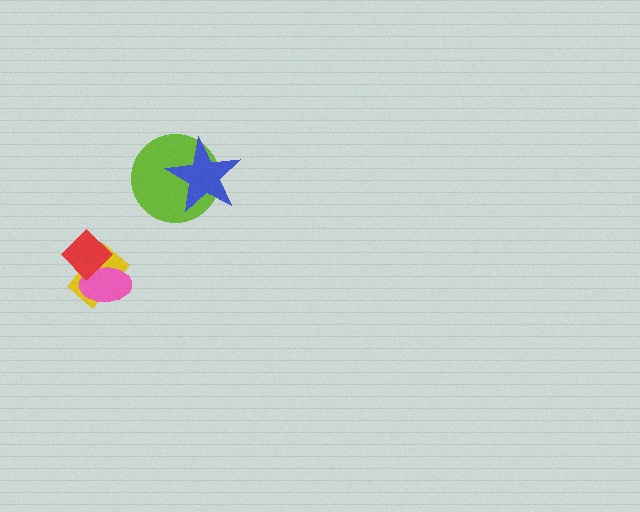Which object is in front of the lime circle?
The blue star is in front of the lime circle.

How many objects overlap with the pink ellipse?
2 objects overlap with the pink ellipse.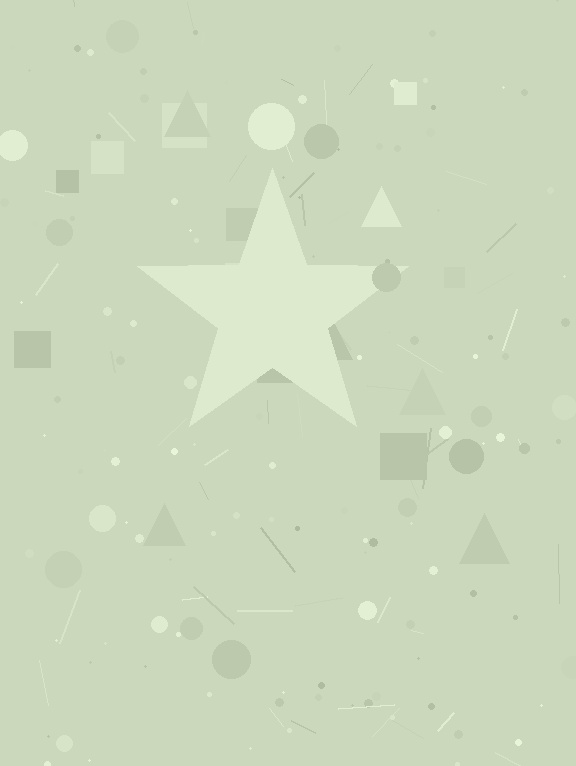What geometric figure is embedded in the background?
A star is embedded in the background.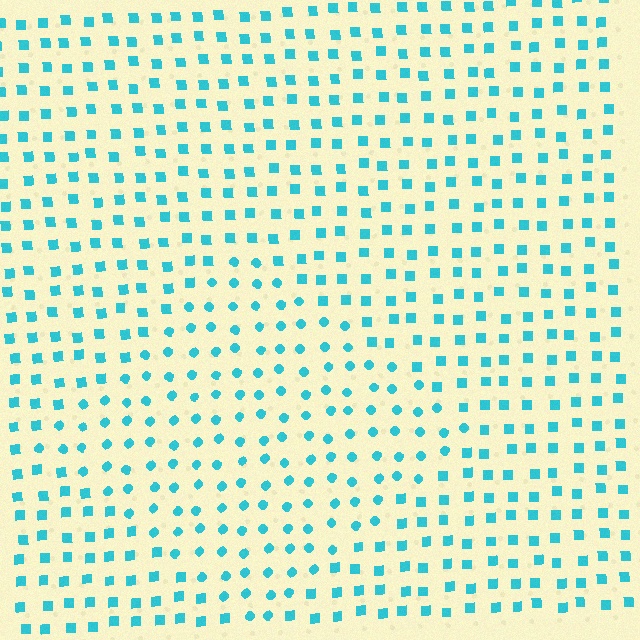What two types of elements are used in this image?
The image uses circles inside the diamond region and squares outside it.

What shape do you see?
I see a diamond.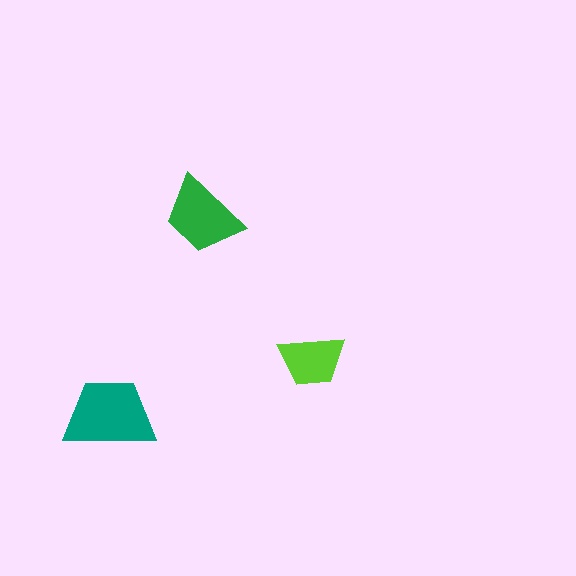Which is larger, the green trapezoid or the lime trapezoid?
The green one.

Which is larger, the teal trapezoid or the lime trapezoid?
The teal one.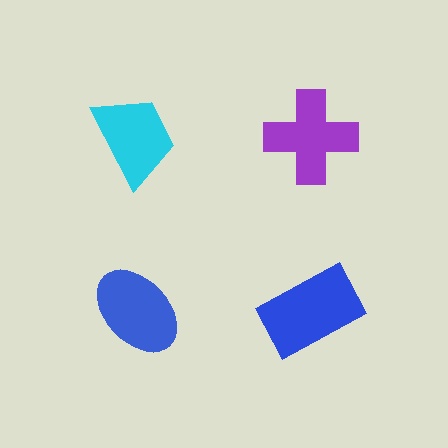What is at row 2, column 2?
A blue rectangle.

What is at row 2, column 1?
A blue ellipse.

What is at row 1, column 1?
A cyan trapezoid.